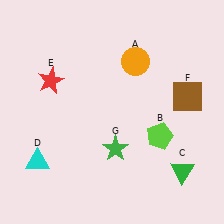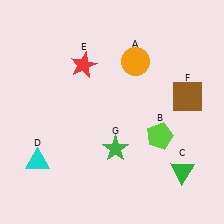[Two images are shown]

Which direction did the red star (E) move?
The red star (E) moved right.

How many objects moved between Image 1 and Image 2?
1 object moved between the two images.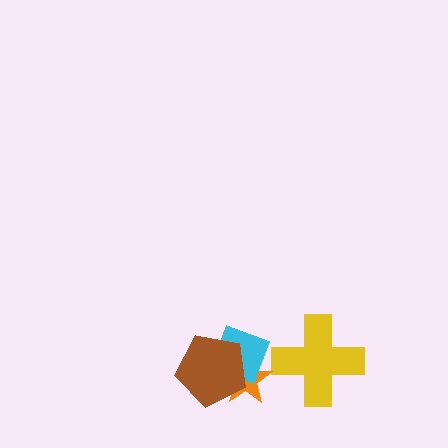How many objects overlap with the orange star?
2 objects overlap with the orange star.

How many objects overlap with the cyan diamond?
2 objects overlap with the cyan diamond.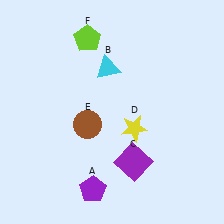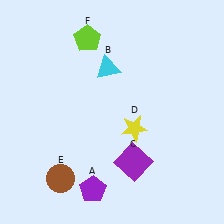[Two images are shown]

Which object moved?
The brown circle (E) moved down.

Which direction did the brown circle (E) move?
The brown circle (E) moved down.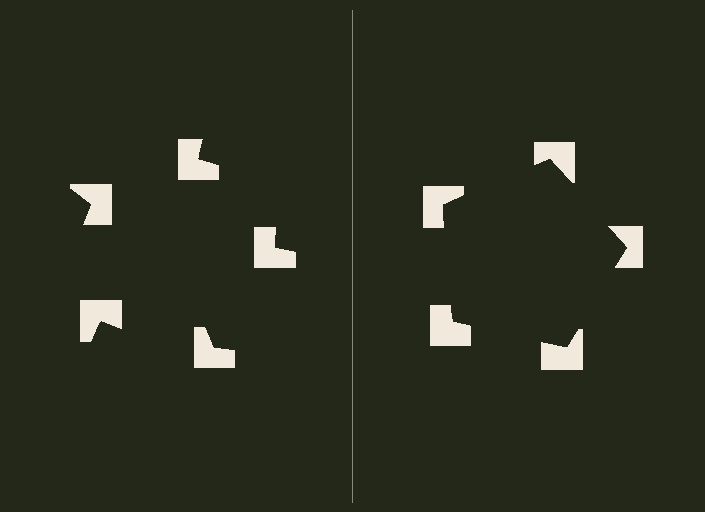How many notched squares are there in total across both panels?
10 — 5 on each side.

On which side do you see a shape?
An illusory pentagon appears on the right side. On the left side the wedge cuts are rotated, so no coherent shape forms.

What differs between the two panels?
The notched squares are positioned identically on both sides; only the wedge orientations differ. On the right they align to a pentagon; on the left they are misaligned.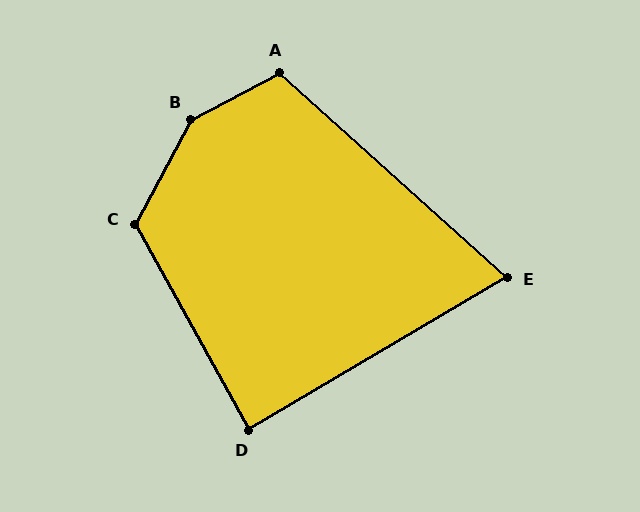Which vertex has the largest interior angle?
B, at approximately 146 degrees.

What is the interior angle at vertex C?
Approximately 123 degrees (obtuse).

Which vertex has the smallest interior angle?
E, at approximately 73 degrees.